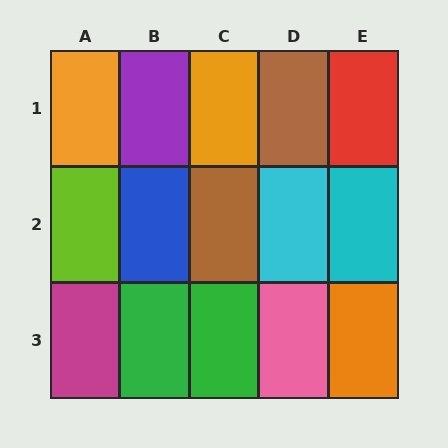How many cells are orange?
3 cells are orange.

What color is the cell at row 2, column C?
Brown.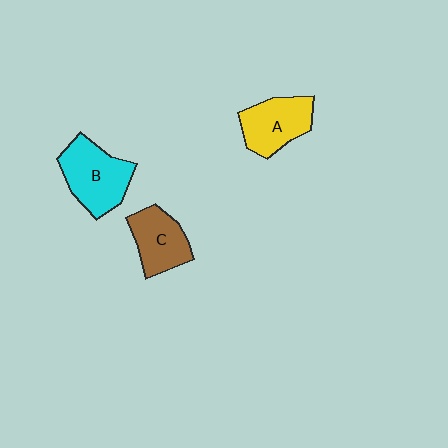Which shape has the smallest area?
Shape C (brown).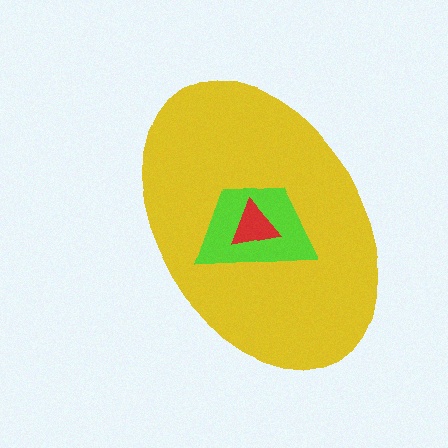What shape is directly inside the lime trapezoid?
The red triangle.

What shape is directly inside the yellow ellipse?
The lime trapezoid.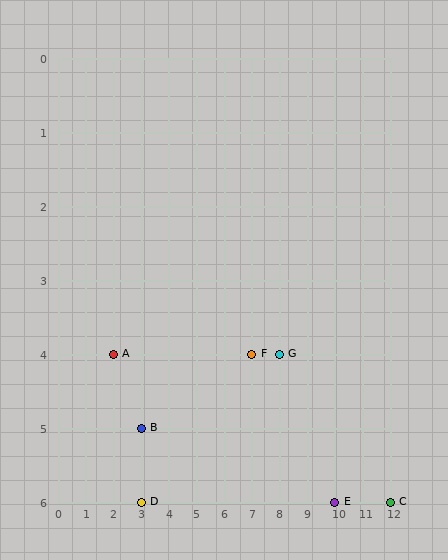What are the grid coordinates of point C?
Point C is at grid coordinates (12, 6).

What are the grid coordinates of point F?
Point F is at grid coordinates (7, 4).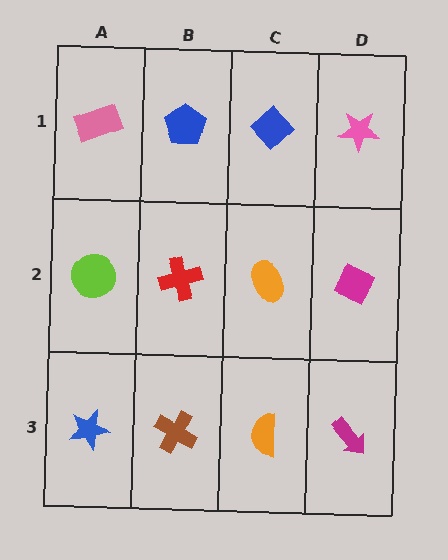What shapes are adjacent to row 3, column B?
A red cross (row 2, column B), a blue star (row 3, column A), an orange semicircle (row 3, column C).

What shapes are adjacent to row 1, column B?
A red cross (row 2, column B), a pink rectangle (row 1, column A), a blue diamond (row 1, column C).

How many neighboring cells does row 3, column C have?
3.